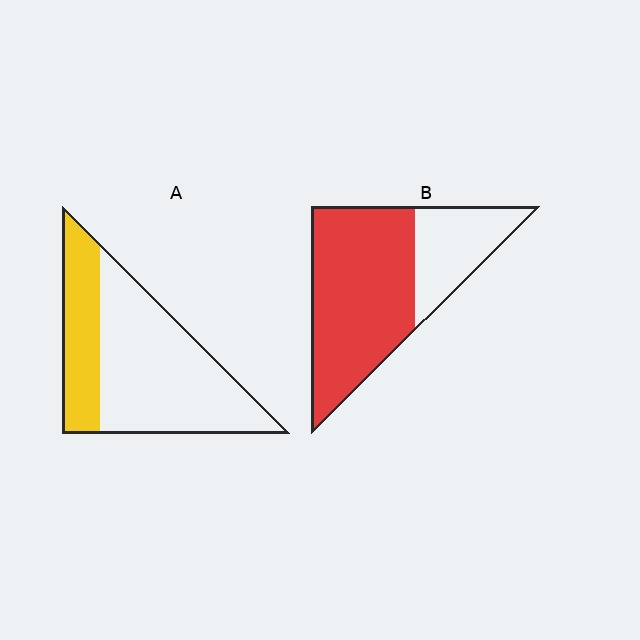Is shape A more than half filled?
No.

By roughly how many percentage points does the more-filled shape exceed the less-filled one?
By roughly 40 percentage points (B over A).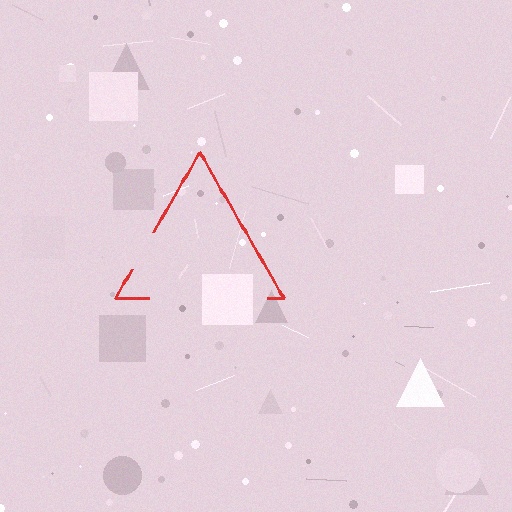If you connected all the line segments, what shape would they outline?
They would outline a triangle.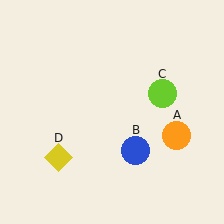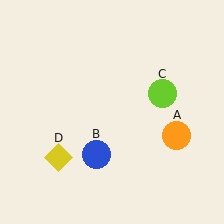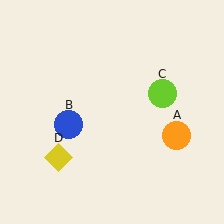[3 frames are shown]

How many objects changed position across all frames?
1 object changed position: blue circle (object B).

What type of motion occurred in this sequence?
The blue circle (object B) rotated clockwise around the center of the scene.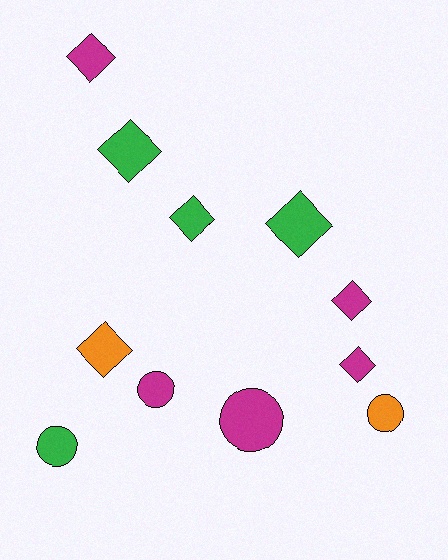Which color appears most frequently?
Magenta, with 5 objects.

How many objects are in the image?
There are 11 objects.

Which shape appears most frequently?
Diamond, with 7 objects.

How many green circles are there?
There is 1 green circle.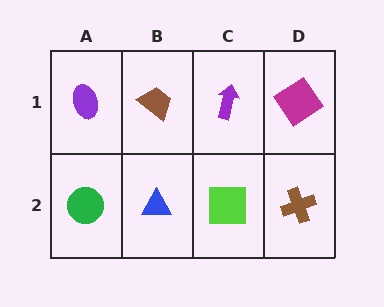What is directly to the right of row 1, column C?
A magenta diamond.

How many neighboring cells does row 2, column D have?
2.